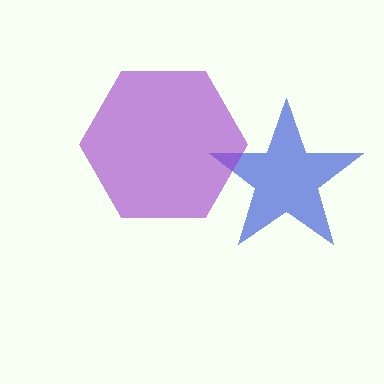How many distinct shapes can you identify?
There are 2 distinct shapes: a blue star, a purple hexagon.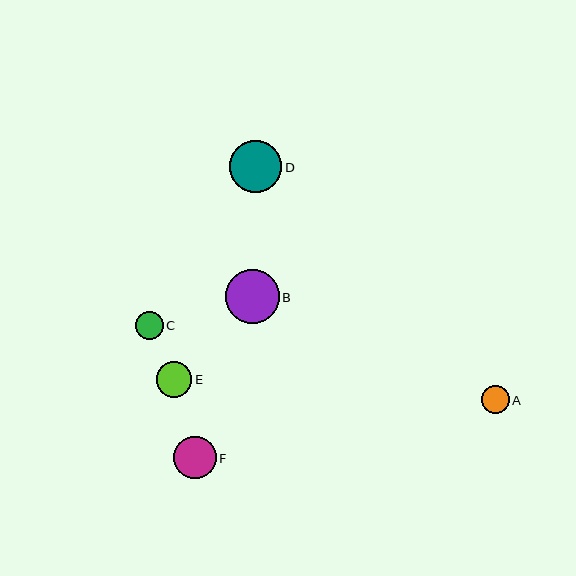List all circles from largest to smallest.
From largest to smallest: B, D, F, E, A, C.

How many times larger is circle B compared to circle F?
Circle B is approximately 1.3 times the size of circle F.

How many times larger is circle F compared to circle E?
Circle F is approximately 1.2 times the size of circle E.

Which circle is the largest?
Circle B is the largest with a size of approximately 54 pixels.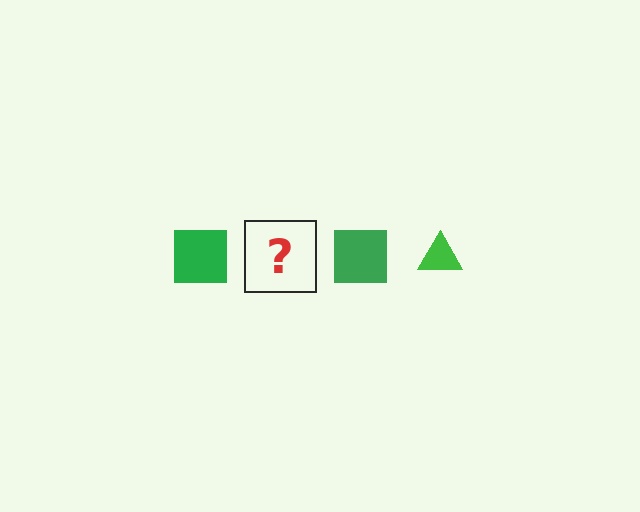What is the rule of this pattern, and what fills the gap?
The rule is that the pattern cycles through square, triangle shapes in green. The gap should be filled with a green triangle.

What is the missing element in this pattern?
The missing element is a green triangle.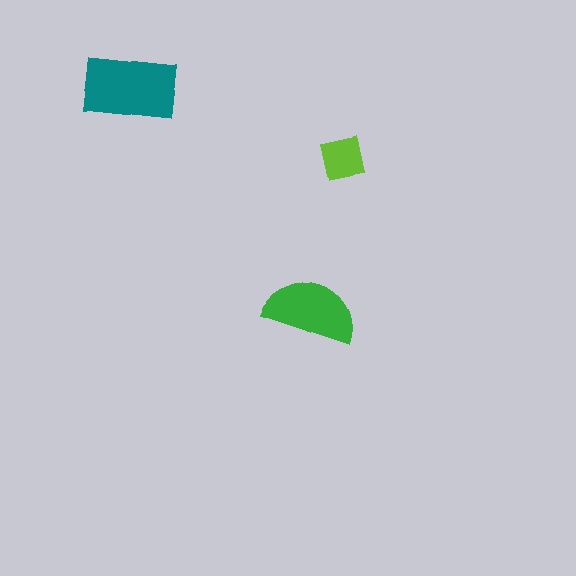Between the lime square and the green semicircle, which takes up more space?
The green semicircle.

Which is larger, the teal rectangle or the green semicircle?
The teal rectangle.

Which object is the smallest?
The lime square.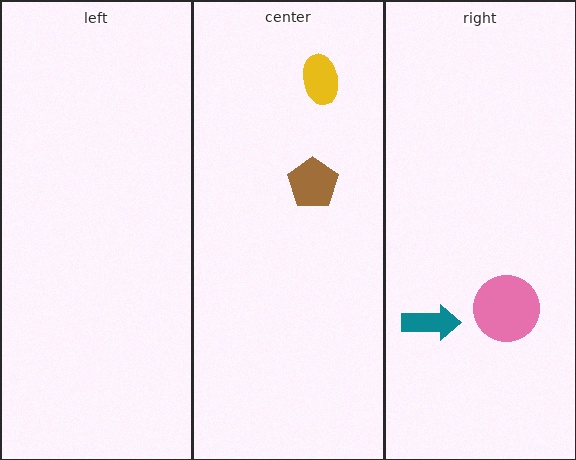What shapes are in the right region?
The teal arrow, the pink circle.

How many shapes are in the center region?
2.